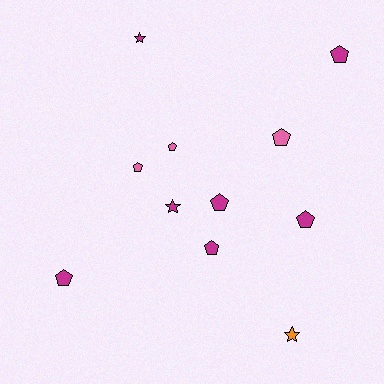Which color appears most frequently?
Magenta, with 7 objects.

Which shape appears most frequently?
Pentagon, with 8 objects.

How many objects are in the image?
There are 11 objects.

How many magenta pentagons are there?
There are 5 magenta pentagons.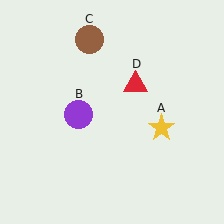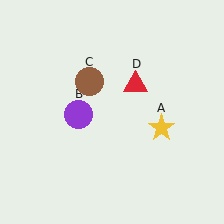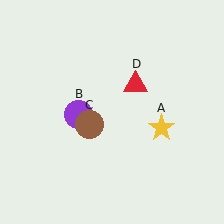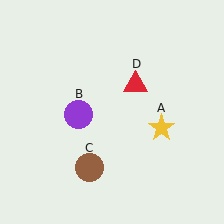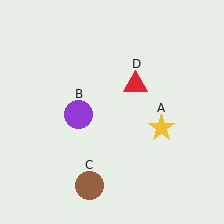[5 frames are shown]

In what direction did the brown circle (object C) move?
The brown circle (object C) moved down.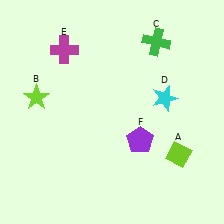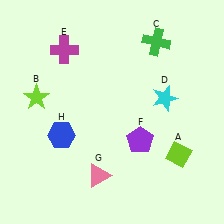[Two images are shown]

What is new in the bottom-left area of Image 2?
A pink triangle (G) was added in the bottom-left area of Image 2.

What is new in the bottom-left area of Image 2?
A blue hexagon (H) was added in the bottom-left area of Image 2.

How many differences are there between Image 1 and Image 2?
There are 2 differences between the two images.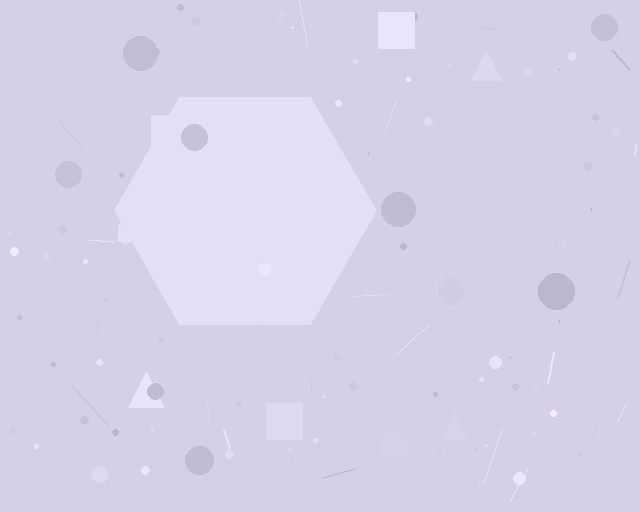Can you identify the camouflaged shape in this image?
The camouflaged shape is a hexagon.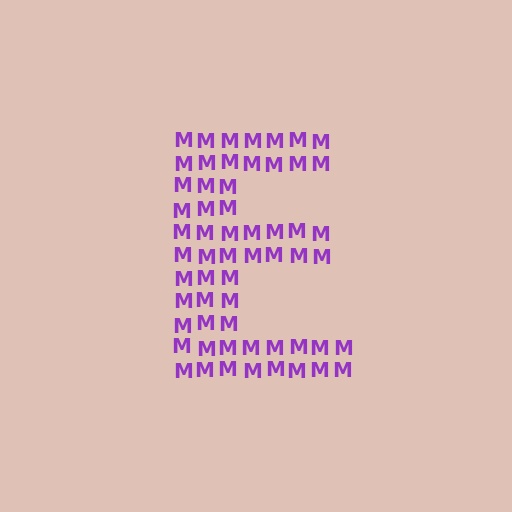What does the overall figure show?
The overall figure shows the letter E.